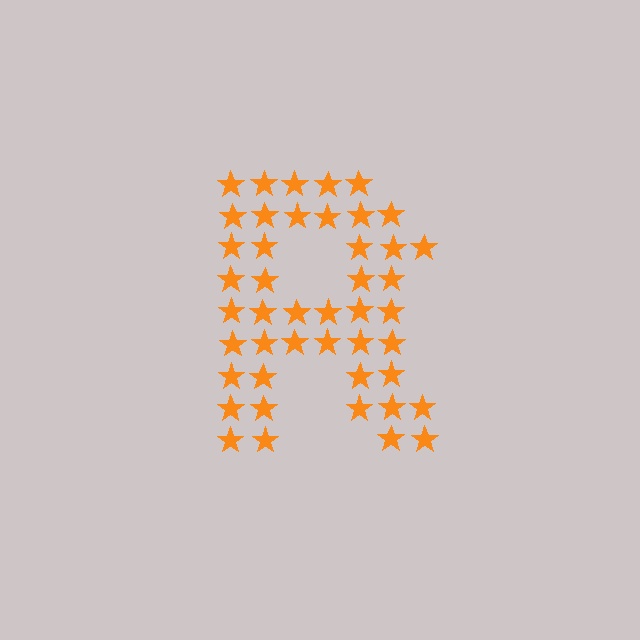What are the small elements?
The small elements are stars.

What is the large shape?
The large shape is the letter R.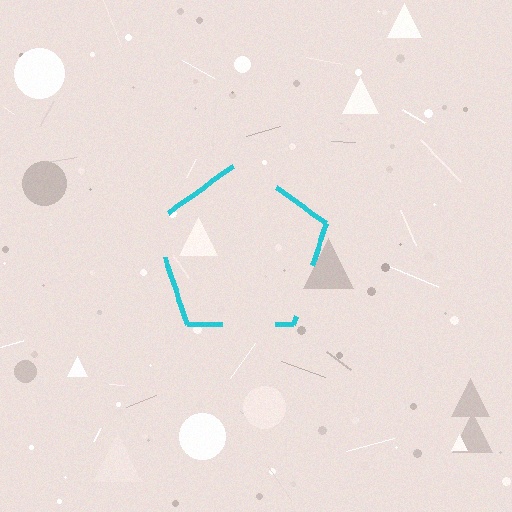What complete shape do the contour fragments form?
The contour fragments form a pentagon.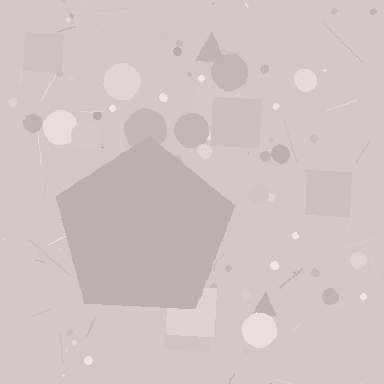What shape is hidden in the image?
A pentagon is hidden in the image.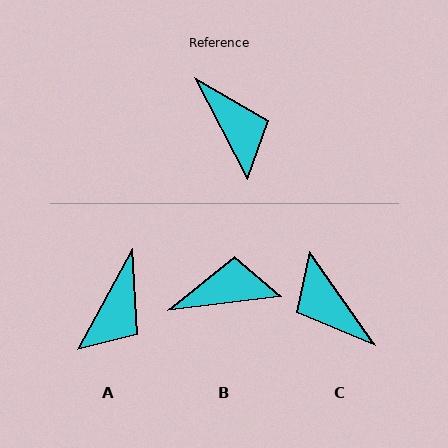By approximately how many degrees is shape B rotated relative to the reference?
Approximately 69 degrees counter-clockwise.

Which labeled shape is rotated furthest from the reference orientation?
C, about 173 degrees away.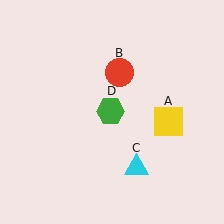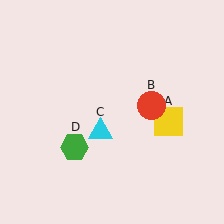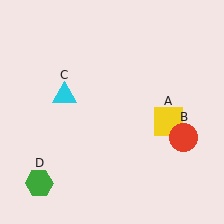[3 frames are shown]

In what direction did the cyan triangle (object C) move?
The cyan triangle (object C) moved up and to the left.